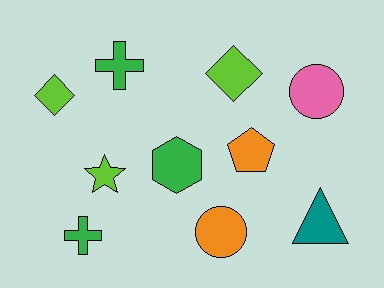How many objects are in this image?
There are 10 objects.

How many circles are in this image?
There are 2 circles.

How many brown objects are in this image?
There are no brown objects.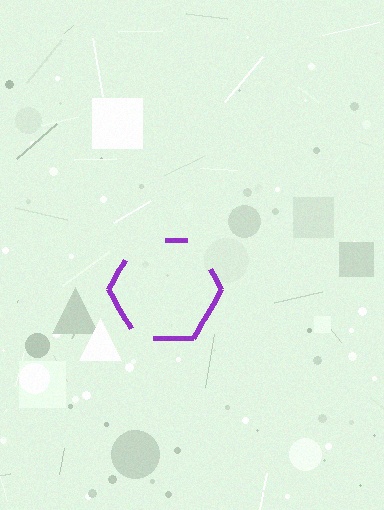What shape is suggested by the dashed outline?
The dashed outline suggests a hexagon.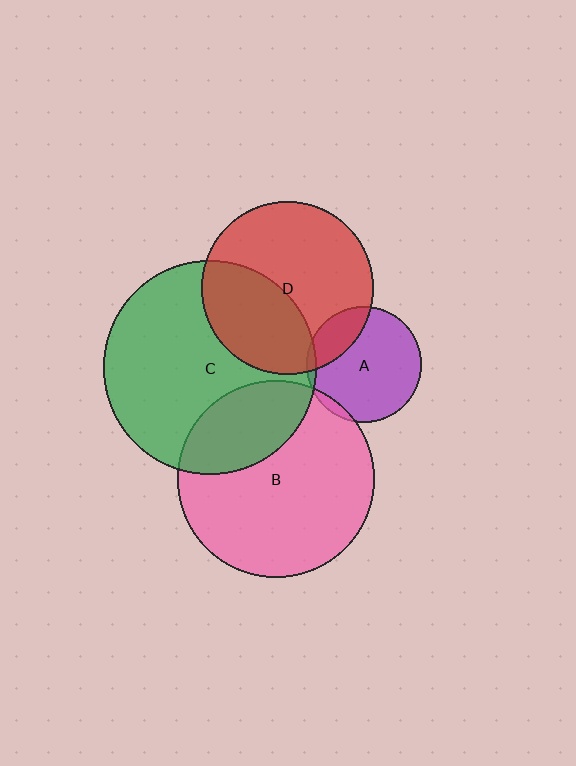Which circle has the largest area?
Circle C (green).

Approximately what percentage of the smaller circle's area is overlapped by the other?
Approximately 5%.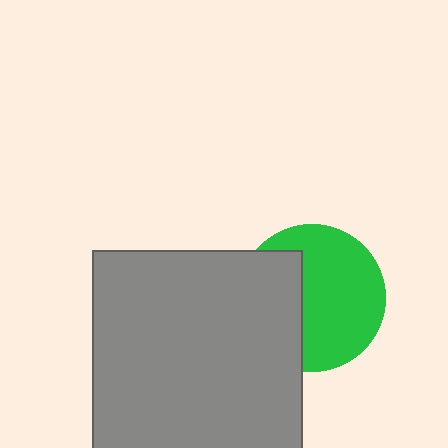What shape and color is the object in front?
The object in front is a gray square.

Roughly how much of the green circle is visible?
About half of it is visible (roughly 62%).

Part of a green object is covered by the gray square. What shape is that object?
It is a circle.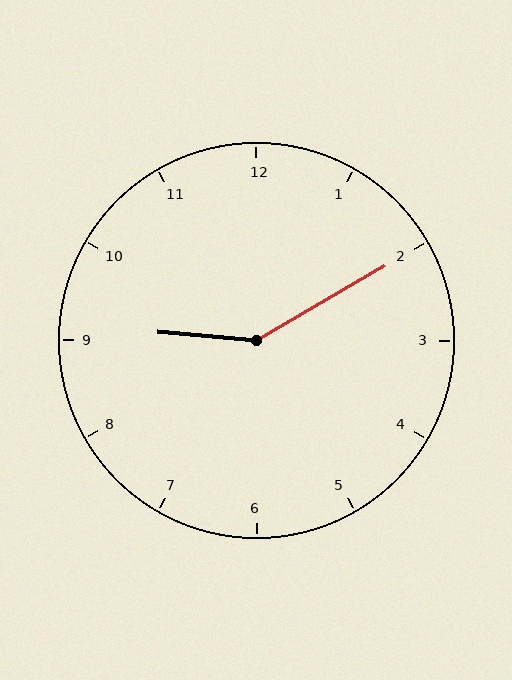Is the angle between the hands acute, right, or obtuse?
It is obtuse.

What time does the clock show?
9:10.